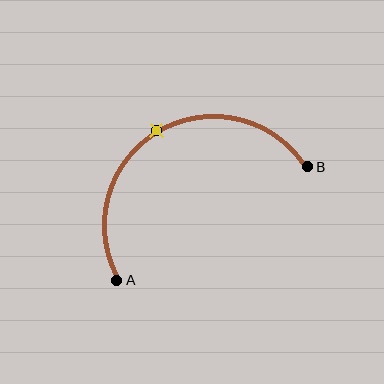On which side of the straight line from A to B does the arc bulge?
The arc bulges above the straight line connecting A and B.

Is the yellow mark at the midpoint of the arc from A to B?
Yes. The yellow mark lies on the arc at equal arc-length from both A and B — it is the arc midpoint.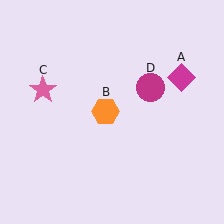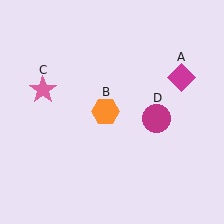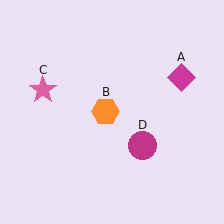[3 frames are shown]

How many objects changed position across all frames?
1 object changed position: magenta circle (object D).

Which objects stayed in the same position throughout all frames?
Magenta diamond (object A) and orange hexagon (object B) and pink star (object C) remained stationary.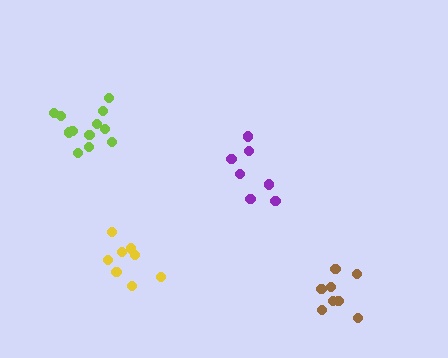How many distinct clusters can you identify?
There are 4 distinct clusters.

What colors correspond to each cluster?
The clusters are colored: purple, brown, lime, yellow.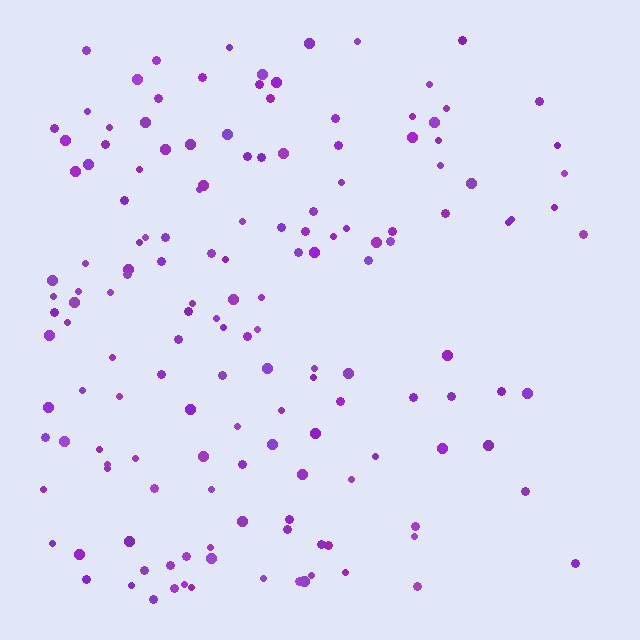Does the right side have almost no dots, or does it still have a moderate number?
Still a moderate number, just noticeably fewer than the left.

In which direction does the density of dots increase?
From right to left, with the left side densest.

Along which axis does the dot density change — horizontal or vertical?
Horizontal.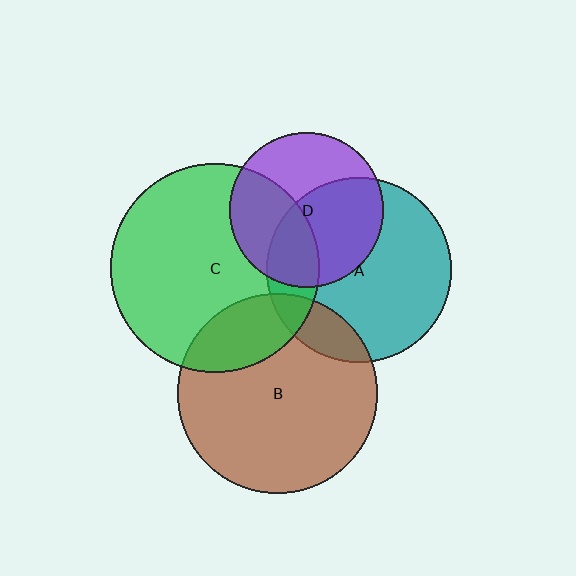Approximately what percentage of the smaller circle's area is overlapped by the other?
Approximately 20%.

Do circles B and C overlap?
Yes.